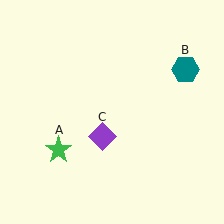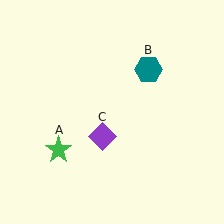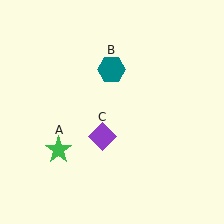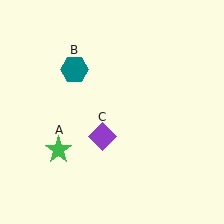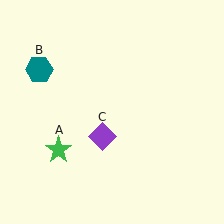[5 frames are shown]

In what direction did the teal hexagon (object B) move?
The teal hexagon (object B) moved left.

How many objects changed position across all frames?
1 object changed position: teal hexagon (object B).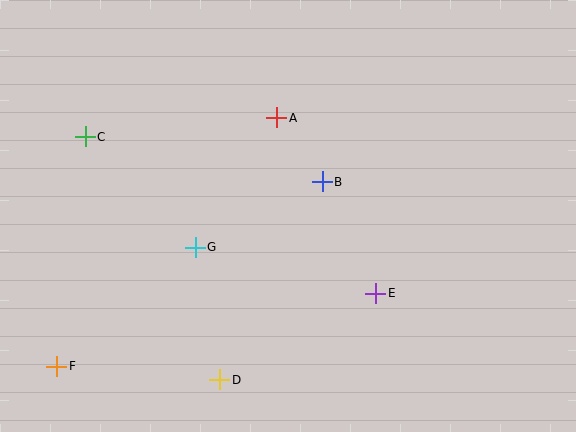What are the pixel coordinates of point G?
Point G is at (195, 247).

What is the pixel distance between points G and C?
The distance between G and C is 156 pixels.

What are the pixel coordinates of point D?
Point D is at (220, 380).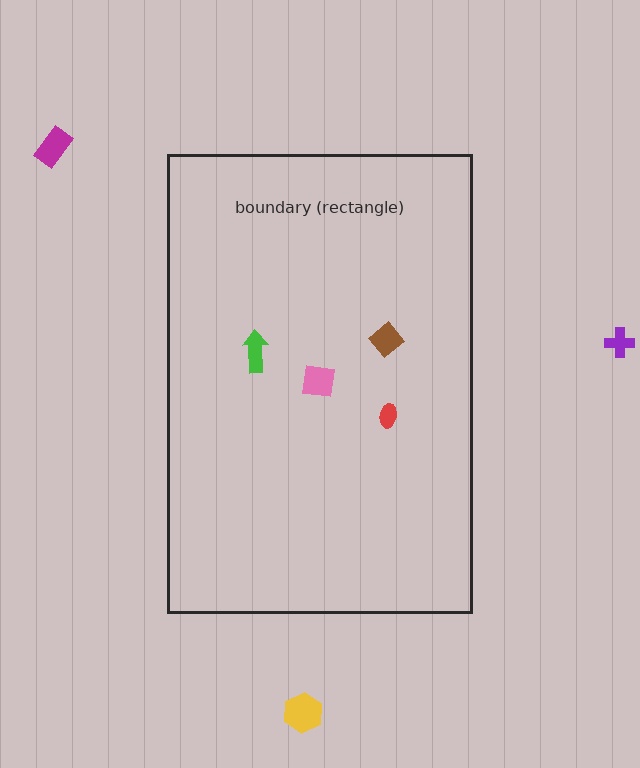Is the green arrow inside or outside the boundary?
Inside.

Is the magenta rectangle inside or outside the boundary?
Outside.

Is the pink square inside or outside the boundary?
Inside.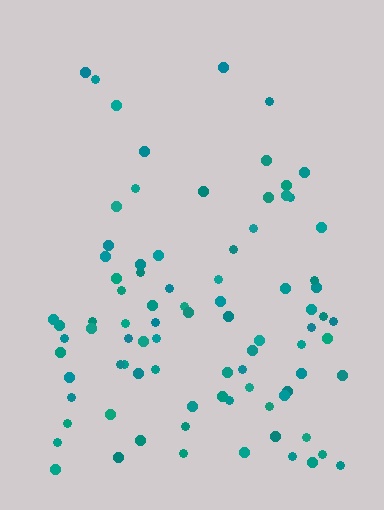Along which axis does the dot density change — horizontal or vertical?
Vertical.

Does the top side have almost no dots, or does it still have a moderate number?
Still a moderate number, just noticeably fewer than the bottom.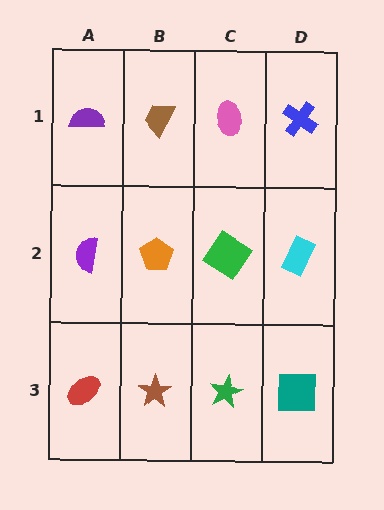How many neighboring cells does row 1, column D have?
2.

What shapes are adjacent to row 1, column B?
An orange pentagon (row 2, column B), a purple semicircle (row 1, column A), a pink ellipse (row 1, column C).